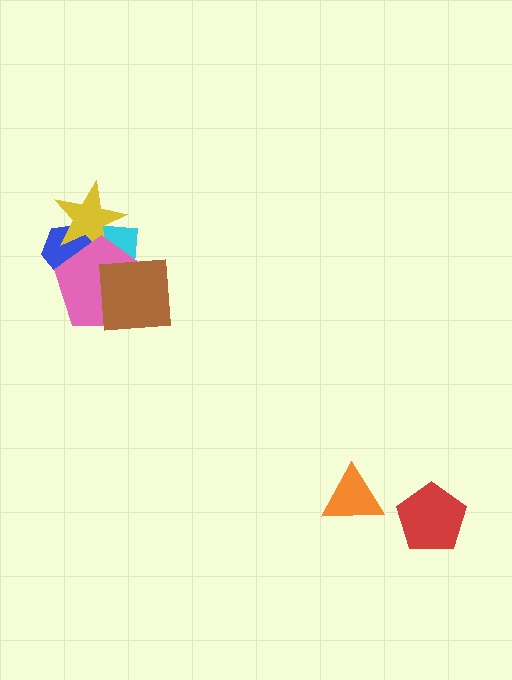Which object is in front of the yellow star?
The pink pentagon is in front of the yellow star.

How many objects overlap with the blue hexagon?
2 objects overlap with the blue hexagon.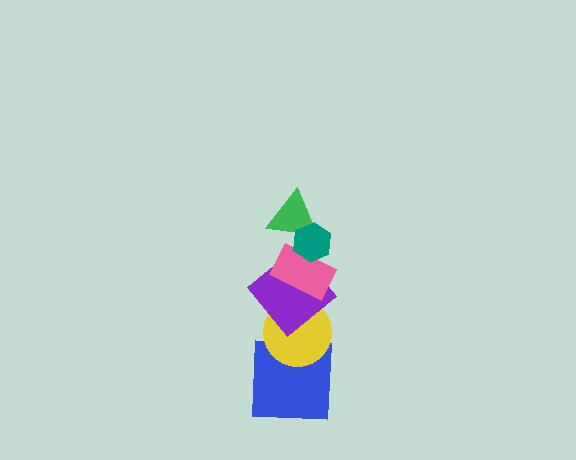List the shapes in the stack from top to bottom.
From top to bottom: the teal hexagon, the green triangle, the pink rectangle, the purple diamond, the yellow circle, the blue square.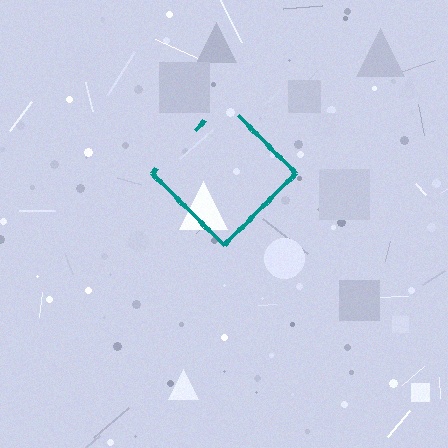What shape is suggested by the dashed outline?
The dashed outline suggests a diamond.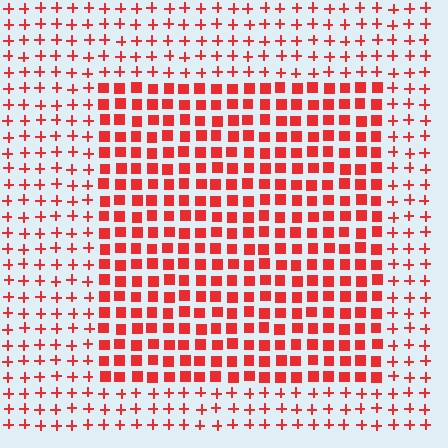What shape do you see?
I see a rectangle.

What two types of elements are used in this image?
The image uses squares inside the rectangle region and plus signs outside it.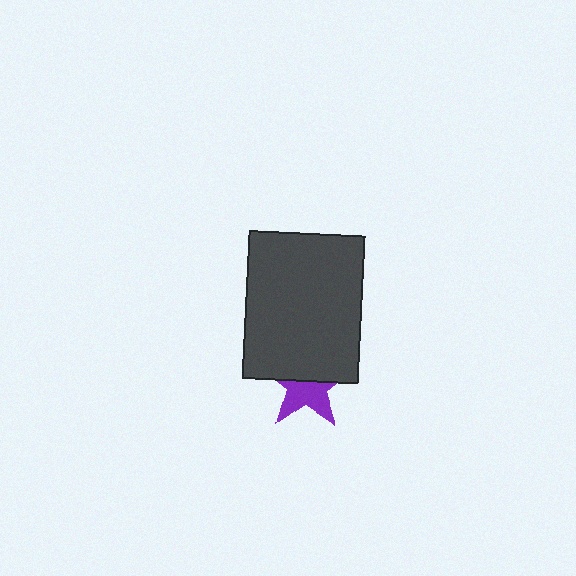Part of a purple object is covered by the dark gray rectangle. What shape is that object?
It is a star.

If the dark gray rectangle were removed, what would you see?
You would see the complete purple star.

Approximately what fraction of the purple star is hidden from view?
Roughly 50% of the purple star is hidden behind the dark gray rectangle.